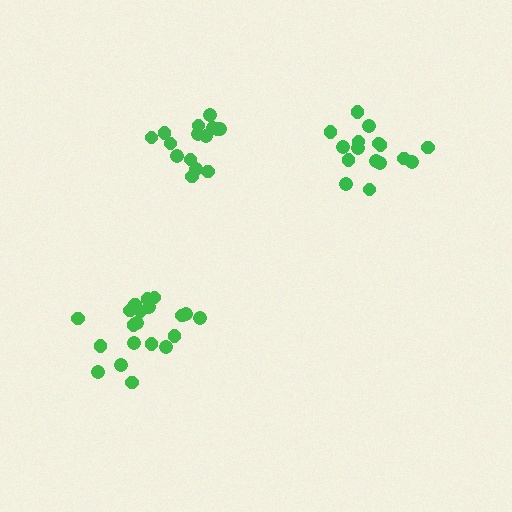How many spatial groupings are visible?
There are 3 spatial groupings.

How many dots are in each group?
Group 1: 15 dots, Group 2: 16 dots, Group 3: 20 dots (51 total).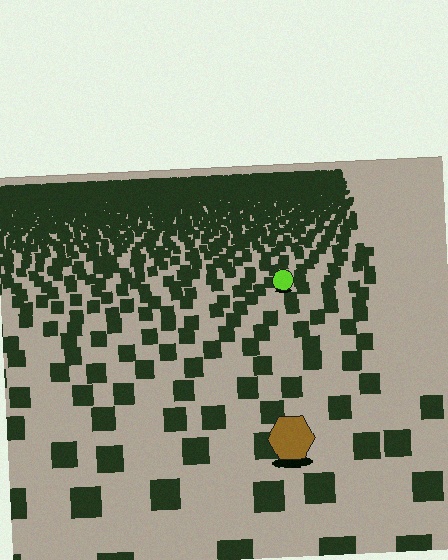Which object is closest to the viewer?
The brown hexagon is closest. The texture marks near it are larger and more spread out.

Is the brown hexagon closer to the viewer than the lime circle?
Yes. The brown hexagon is closer — you can tell from the texture gradient: the ground texture is coarser near it.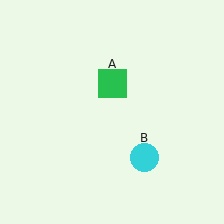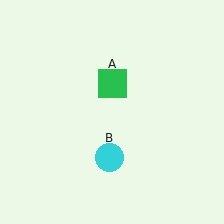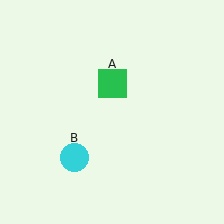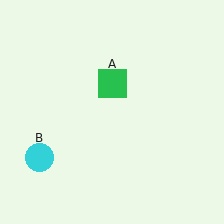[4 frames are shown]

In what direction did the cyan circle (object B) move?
The cyan circle (object B) moved left.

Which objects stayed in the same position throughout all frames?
Green square (object A) remained stationary.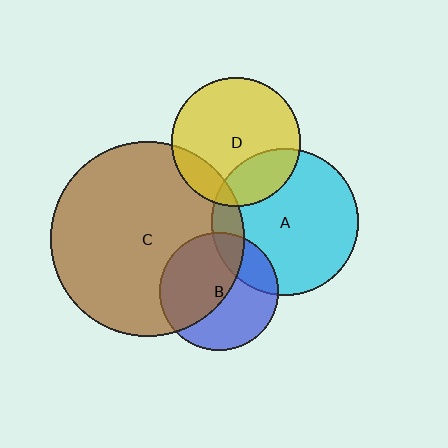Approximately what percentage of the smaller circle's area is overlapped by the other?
Approximately 15%.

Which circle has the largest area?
Circle C (brown).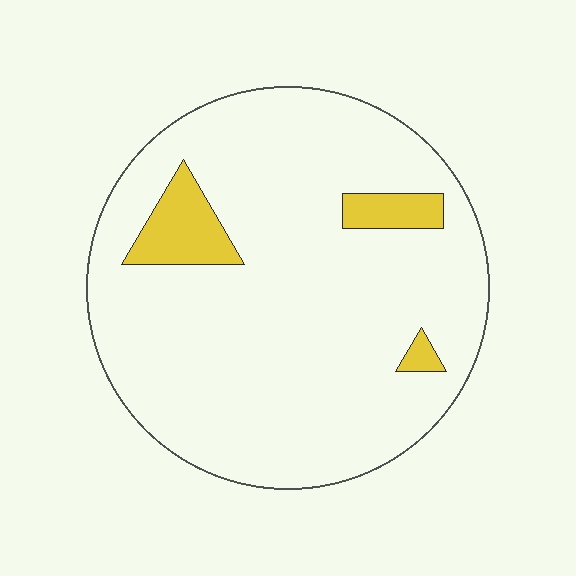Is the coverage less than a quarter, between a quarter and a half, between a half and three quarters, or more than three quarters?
Less than a quarter.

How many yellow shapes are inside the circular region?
3.